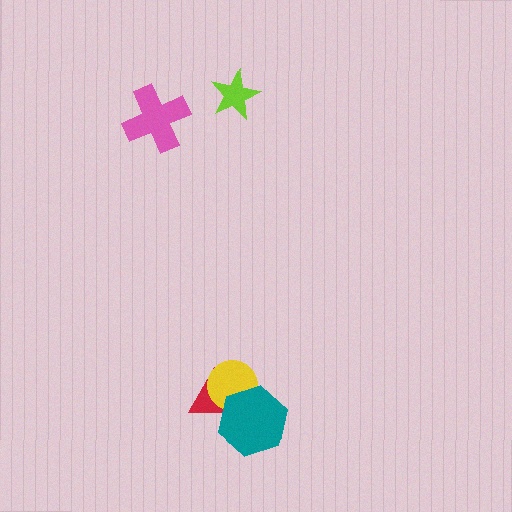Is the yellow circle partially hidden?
Yes, it is partially covered by another shape.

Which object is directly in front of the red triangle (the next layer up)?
The yellow circle is directly in front of the red triangle.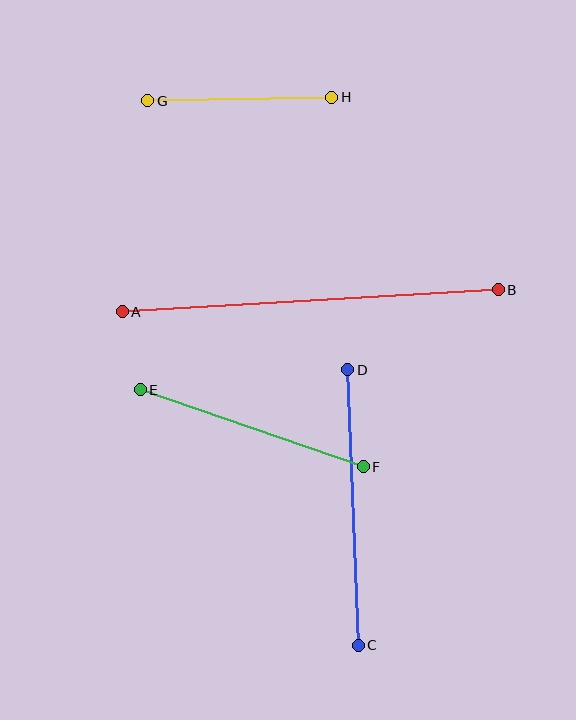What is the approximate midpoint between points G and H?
The midpoint is at approximately (240, 99) pixels.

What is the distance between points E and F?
The distance is approximately 236 pixels.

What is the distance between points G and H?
The distance is approximately 184 pixels.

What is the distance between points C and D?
The distance is approximately 275 pixels.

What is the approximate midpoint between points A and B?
The midpoint is at approximately (310, 301) pixels.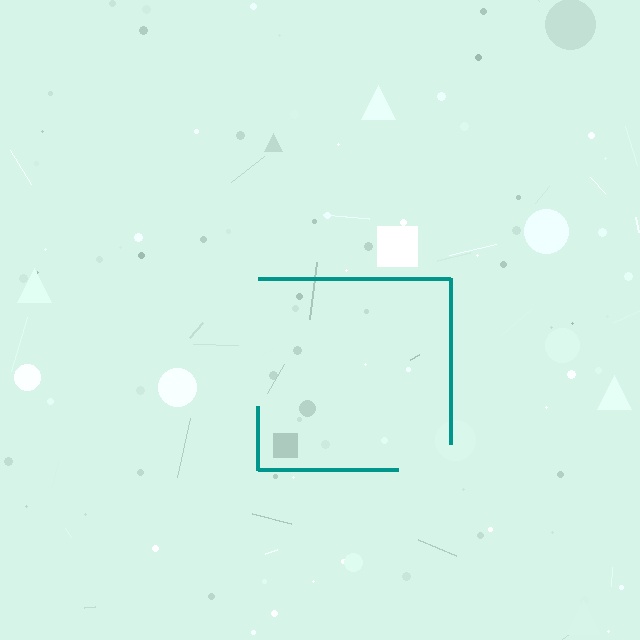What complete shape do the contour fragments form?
The contour fragments form a square.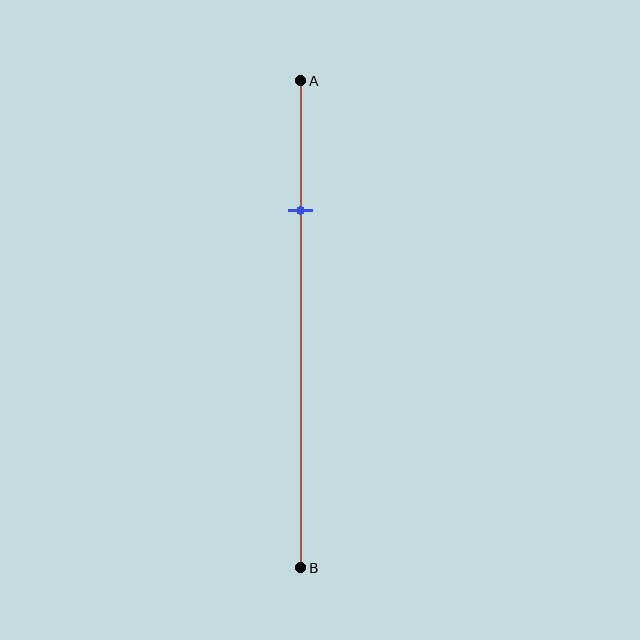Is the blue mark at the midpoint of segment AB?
No, the mark is at about 25% from A, not at the 50% midpoint.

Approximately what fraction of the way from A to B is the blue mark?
The blue mark is approximately 25% of the way from A to B.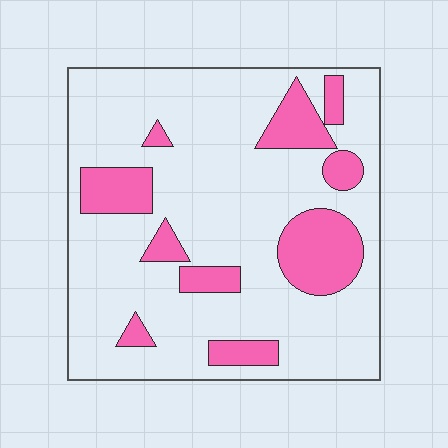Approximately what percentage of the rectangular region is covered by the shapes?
Approximately 20%.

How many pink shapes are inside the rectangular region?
10.